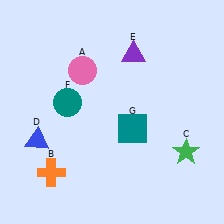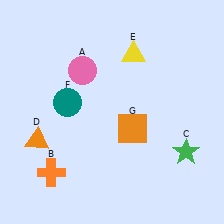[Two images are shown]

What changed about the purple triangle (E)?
In Image 1, E is purple. In Image 2, it changed to yellow.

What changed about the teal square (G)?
In Image 1, G is teal. In Image 2, it changed to orange.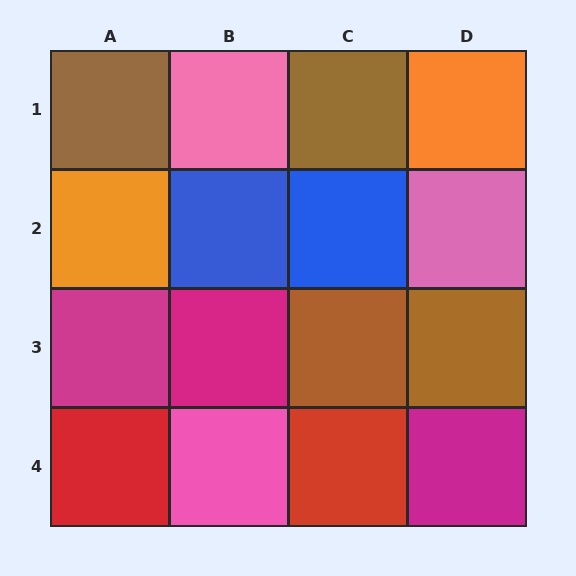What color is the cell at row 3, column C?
Brown.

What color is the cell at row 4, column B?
Pink.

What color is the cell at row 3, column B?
Magenta.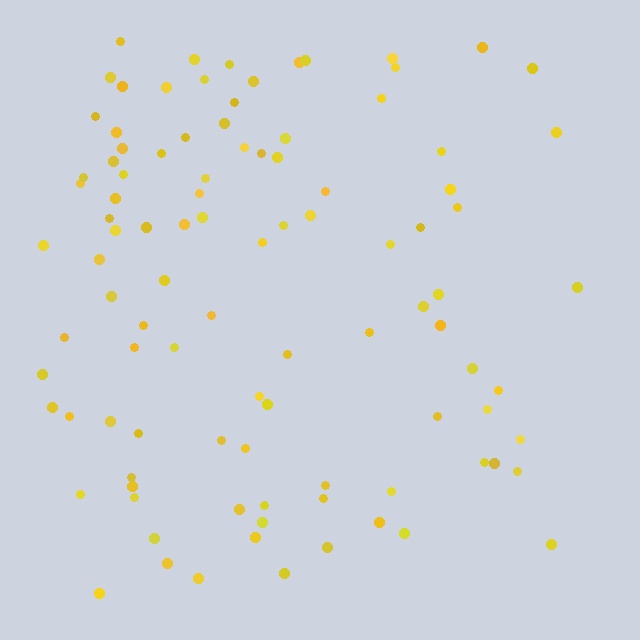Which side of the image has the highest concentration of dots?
The left.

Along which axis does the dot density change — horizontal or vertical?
Horizontal.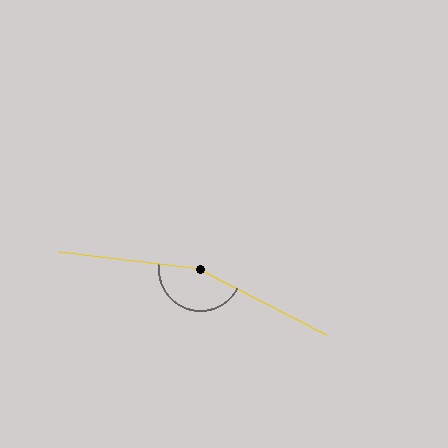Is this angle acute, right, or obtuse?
It is obtuse.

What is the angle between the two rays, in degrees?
Approximately 160 degrees.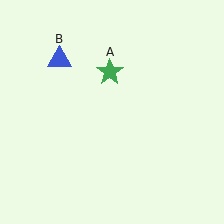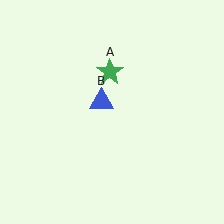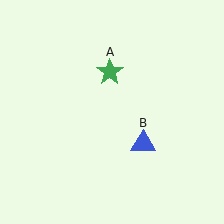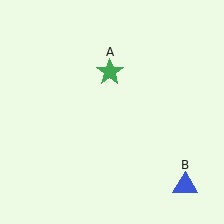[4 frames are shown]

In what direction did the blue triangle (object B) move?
The blue triangle (object B) moved down and to the right.